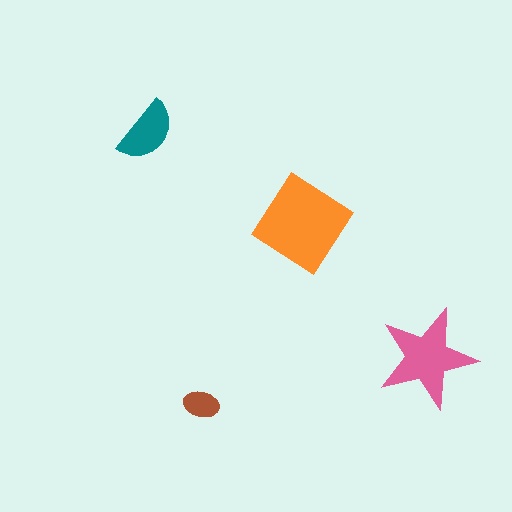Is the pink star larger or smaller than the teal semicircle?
Larger.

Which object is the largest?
The orange diamond.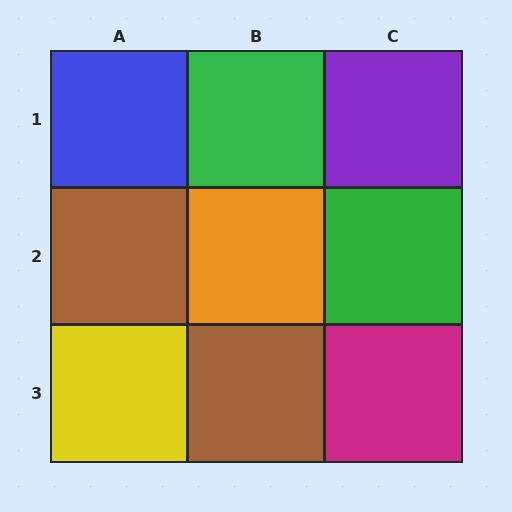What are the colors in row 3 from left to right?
Yellow, brown, magenta.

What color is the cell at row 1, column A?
Blue.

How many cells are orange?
1 cell is orange.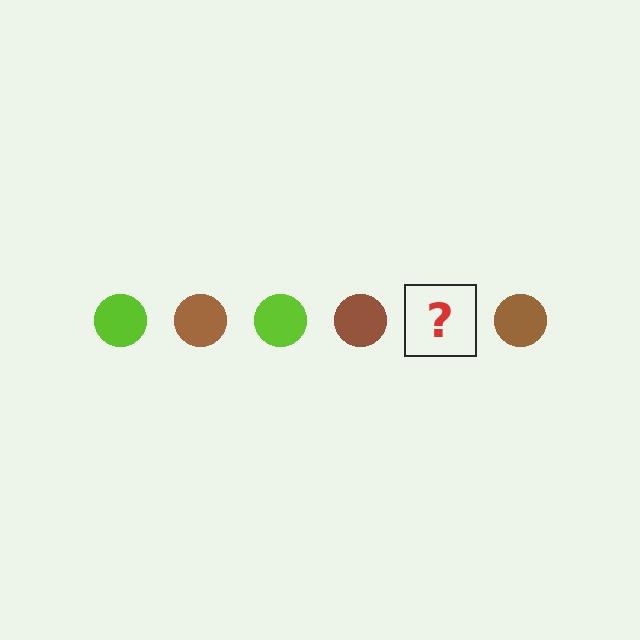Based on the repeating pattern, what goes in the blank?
The blank should be a lime circle.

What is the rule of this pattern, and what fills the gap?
The rule is that the pattern cycles through lime, brown circles. The gap should be filled with a lime circle.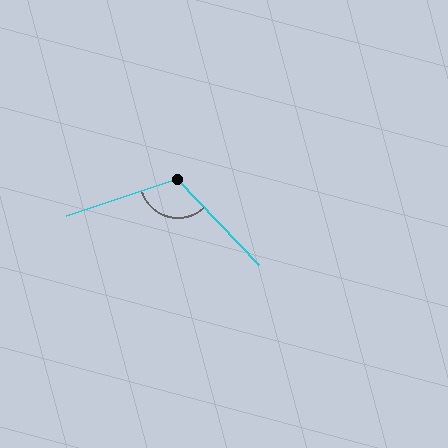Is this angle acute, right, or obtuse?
It is obtuse.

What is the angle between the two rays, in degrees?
Approximately 115 degrees.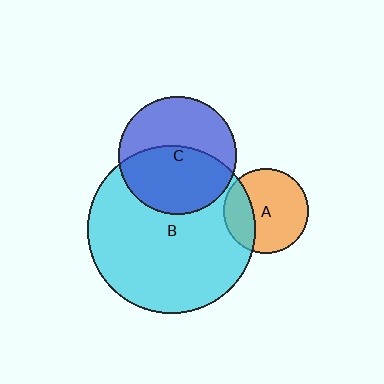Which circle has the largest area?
Circle B (cyan).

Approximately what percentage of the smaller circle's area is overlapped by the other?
Approximately 25%.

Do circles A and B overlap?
Yes.